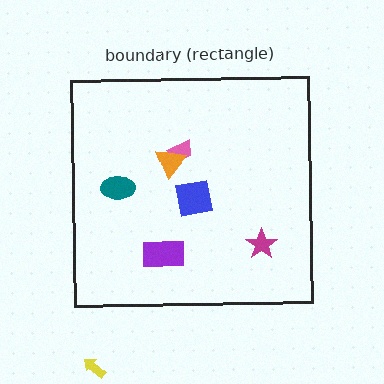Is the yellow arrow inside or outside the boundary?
Outside.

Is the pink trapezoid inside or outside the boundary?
Inside.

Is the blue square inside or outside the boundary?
Inside.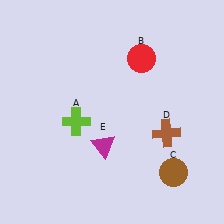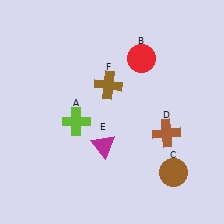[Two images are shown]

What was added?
A brown cross (F) was added in Image 2.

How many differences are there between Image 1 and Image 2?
There is 1 difference between the two images.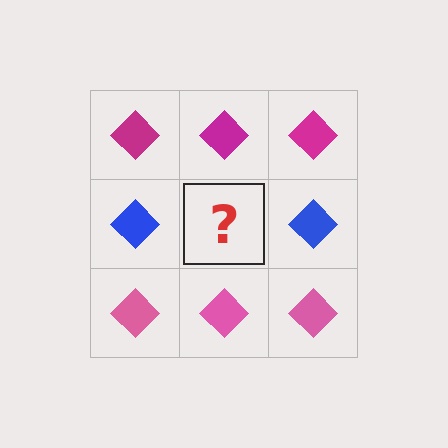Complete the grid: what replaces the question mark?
The question mark should be replaced with a blue diamond.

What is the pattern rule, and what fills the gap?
The rule is that each row has a consistent color. The gap should be filled with a blue diamond.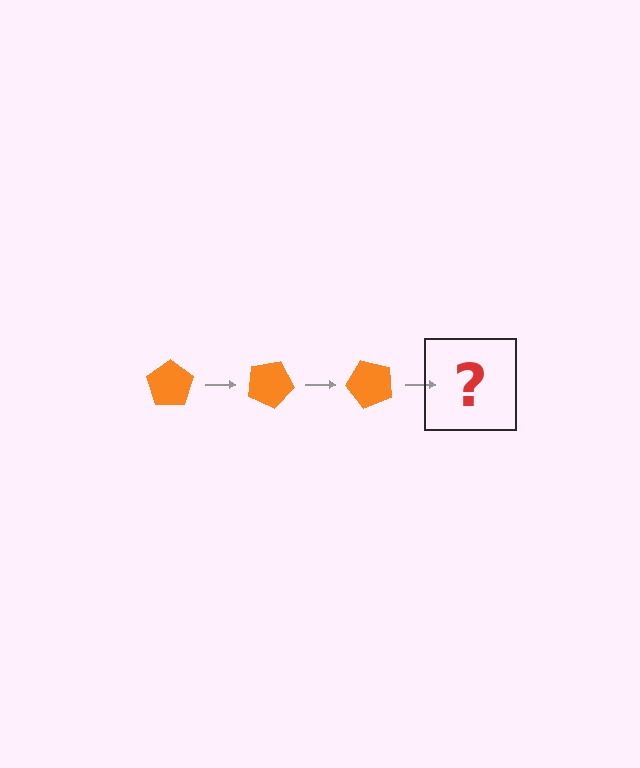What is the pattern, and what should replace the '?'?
The pattern is that the pentagon rotates 25 degrees each step. The '?' should be an orange pentagon rotated 75 degrees.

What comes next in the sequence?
The next element should be an orange pentagon rotated 75 degrees.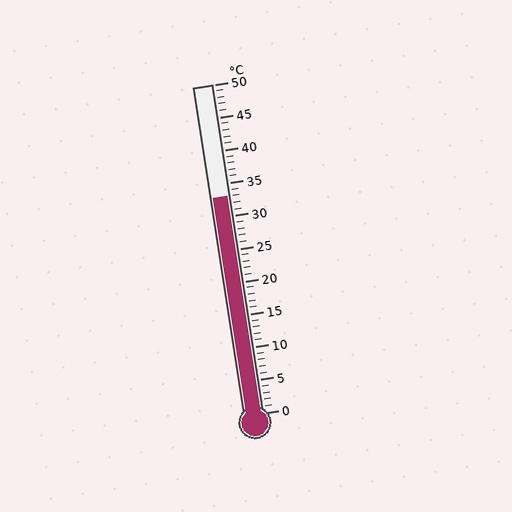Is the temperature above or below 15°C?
The temperature is above 15°C.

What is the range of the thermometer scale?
The thermometer scale ranges from 0°C to 50°C.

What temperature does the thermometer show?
The thermometer shows approximately 33°C.